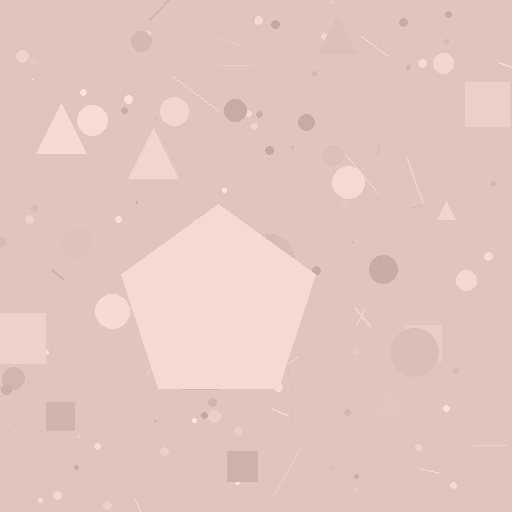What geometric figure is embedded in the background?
A pentagon is embedded in the background.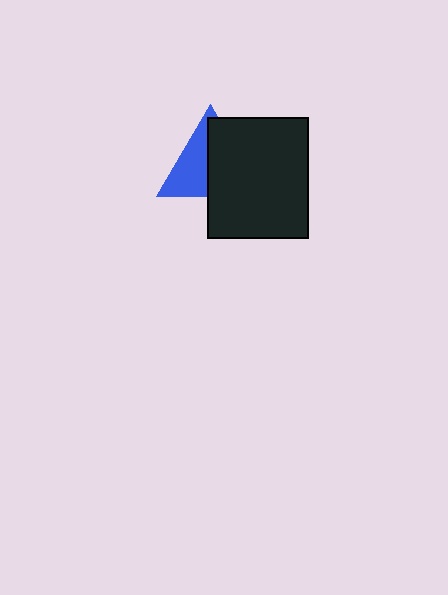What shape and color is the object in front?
The object in front is a black rectangle.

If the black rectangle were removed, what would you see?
You would see the complete blue triangle.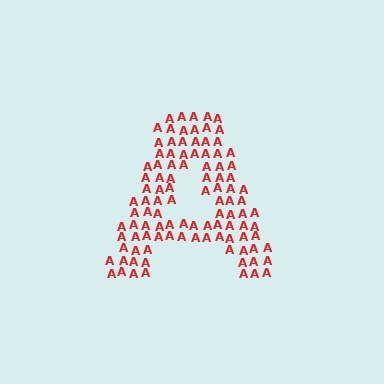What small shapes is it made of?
It is made of small letter A's.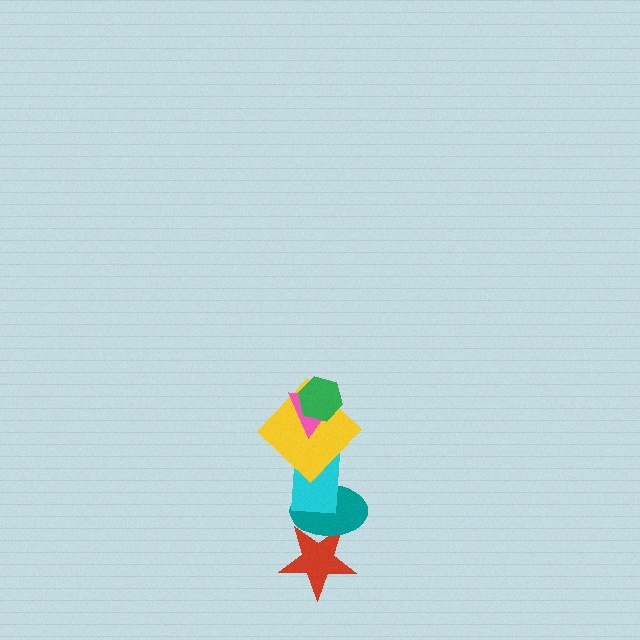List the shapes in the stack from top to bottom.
From top to bottom: the green hexagon, the pink triangle, the yellow diamond, the cyan rectangle, the teal ellipse, the red star.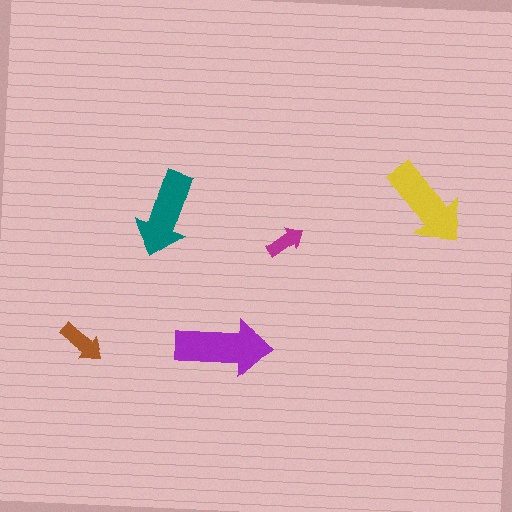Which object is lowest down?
The brown arrow is bottommost.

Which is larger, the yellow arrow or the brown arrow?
The yellow one.